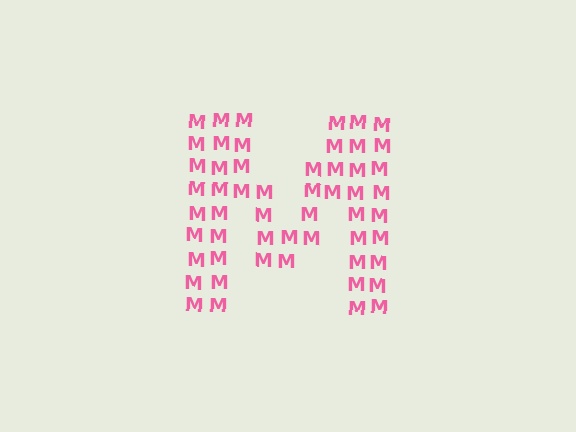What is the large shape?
The large shape is the letter M.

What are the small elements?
The small elements are letter M's.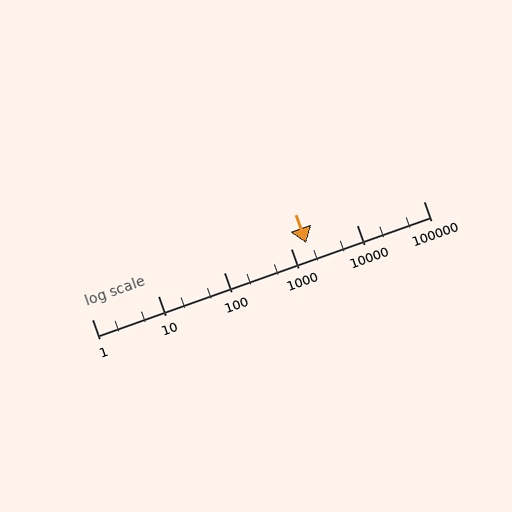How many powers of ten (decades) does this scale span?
The scale spans 5 decades, from 1 to 100000.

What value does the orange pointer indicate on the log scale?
The pointer indicates approximately 1700.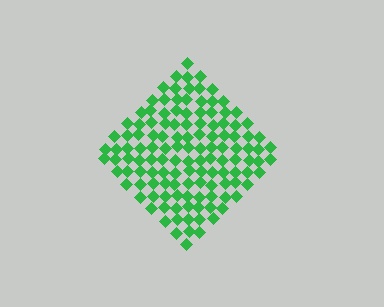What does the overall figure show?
The overall figure shows a diamond.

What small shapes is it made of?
It is made of small diamonds.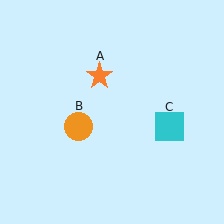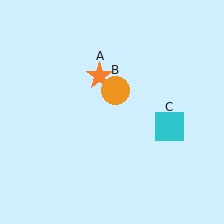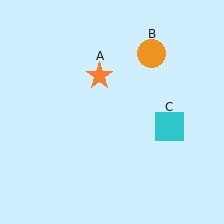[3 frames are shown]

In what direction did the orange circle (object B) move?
The orange circle (object B) moved up and to the right.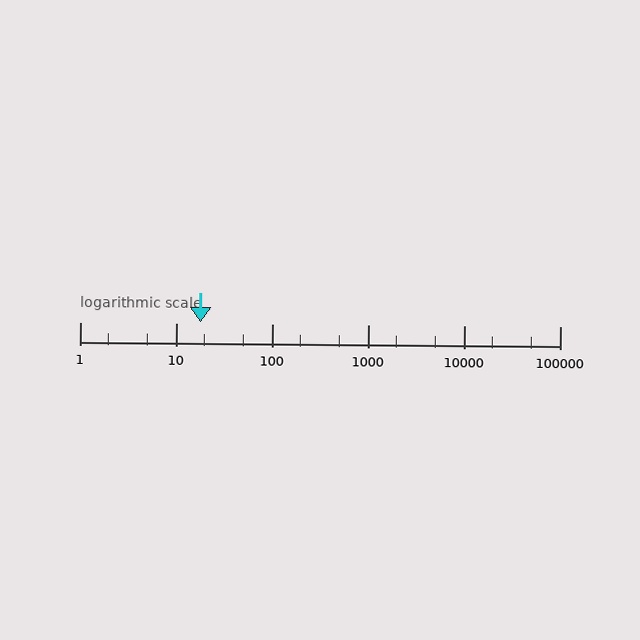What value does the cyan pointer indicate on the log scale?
The pointer indicates approximately 18.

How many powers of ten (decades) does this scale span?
The scale spans 5 decades, from 1 to 100000.